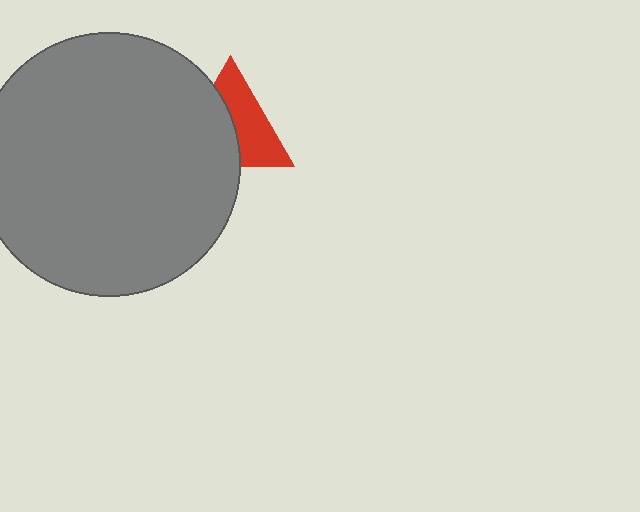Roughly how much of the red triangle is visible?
About half of it is visible (roughly 51%).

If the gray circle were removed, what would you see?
You would see the complete red triangle.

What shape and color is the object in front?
The object in front is a gray circle.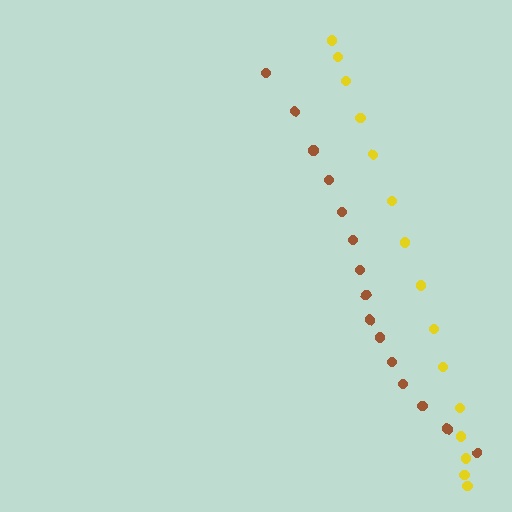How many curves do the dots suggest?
There are 2 distinct paths.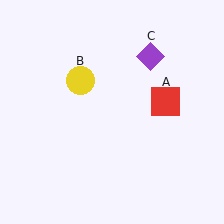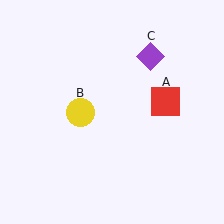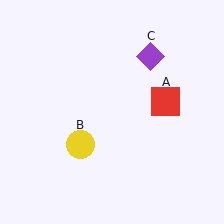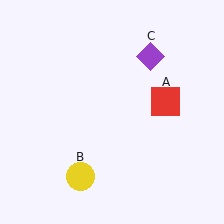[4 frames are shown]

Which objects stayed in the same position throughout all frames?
Red square (object A) and purple diamond (object C) remained stationary.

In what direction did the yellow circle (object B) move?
The yellow circle (object B) moved down.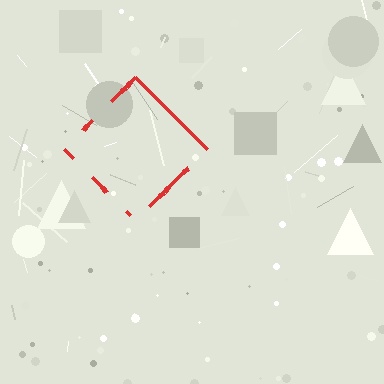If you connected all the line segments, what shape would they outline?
They would outline a diamond.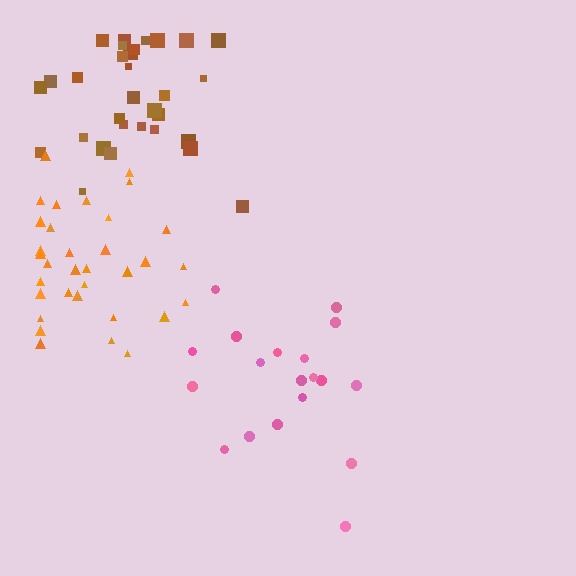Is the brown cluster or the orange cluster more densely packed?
Orange.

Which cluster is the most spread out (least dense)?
Pink.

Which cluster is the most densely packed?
Orange.